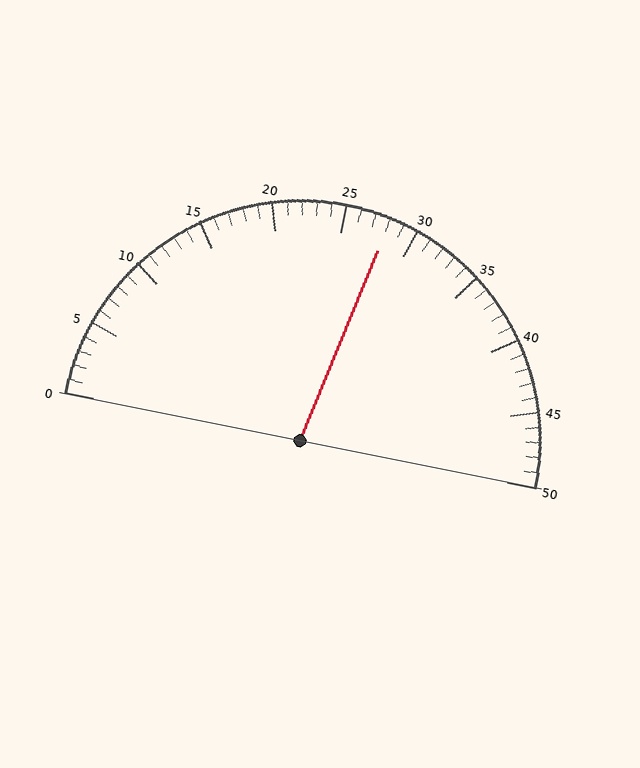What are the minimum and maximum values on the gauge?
The gauge ranges from 0 to 50.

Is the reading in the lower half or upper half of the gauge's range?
The reading is in the upper half of the range (0 to 50).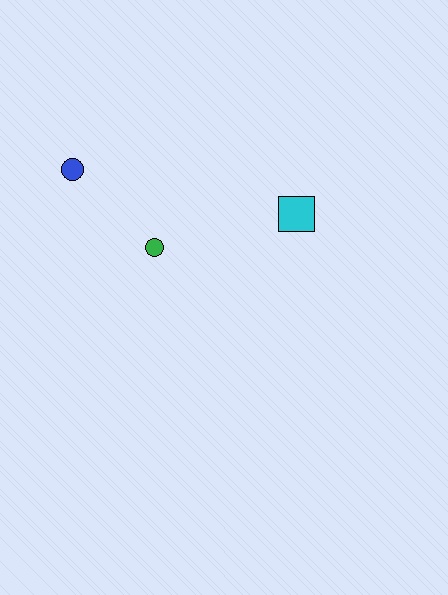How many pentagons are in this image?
There are no pentagons.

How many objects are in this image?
There are 3 objects.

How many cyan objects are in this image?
There is 1 cyan object.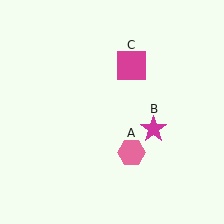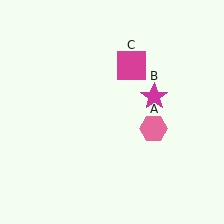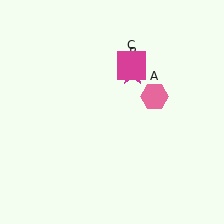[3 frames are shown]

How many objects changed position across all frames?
2 objects changed position: pink hexagon (object A), magenta star (object B).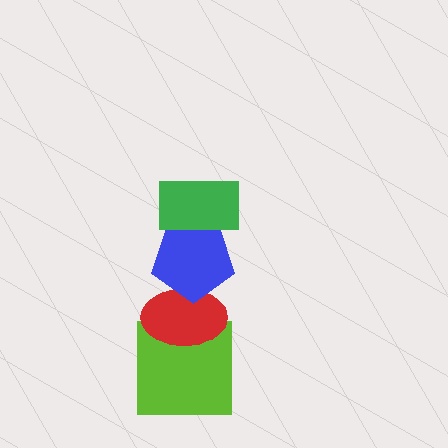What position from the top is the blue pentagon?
The blue pentagon is 2nd from the top.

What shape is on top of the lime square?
The red ellipse is on top of the lime square.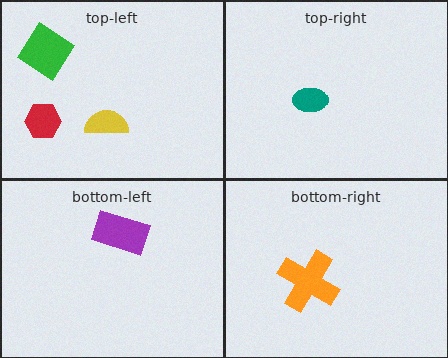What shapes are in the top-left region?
The yellow semicircle, the red hexagon, the green diamond.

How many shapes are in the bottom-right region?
1.